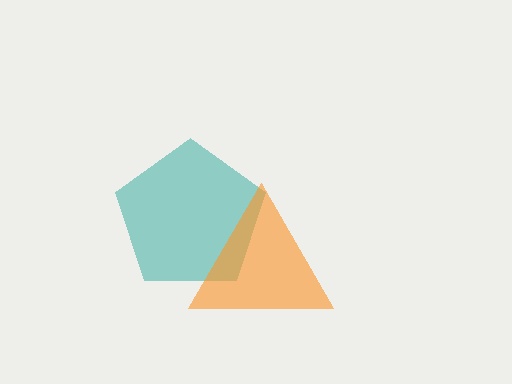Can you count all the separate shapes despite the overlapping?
Yes, there are 2 separate shapes.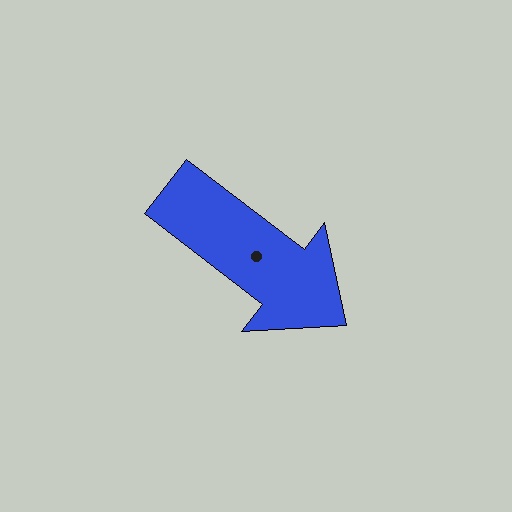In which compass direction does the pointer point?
Southeast.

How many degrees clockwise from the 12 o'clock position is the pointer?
Approximately 127 degrees.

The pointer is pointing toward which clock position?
Roughly 4 o'clock.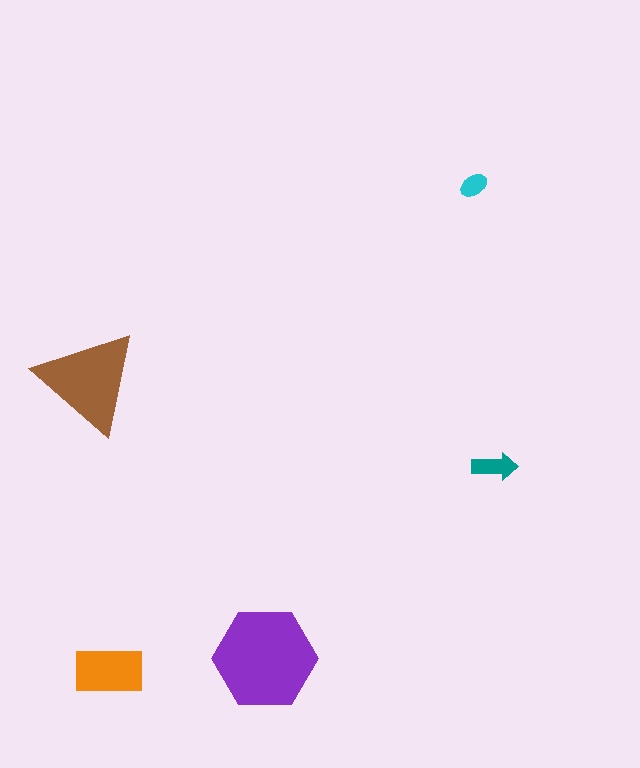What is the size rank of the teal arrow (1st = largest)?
4th.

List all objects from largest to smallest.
The purple hexagon, the brown triangle, the orange rectangle, the teal arrow, the cyan ellipse.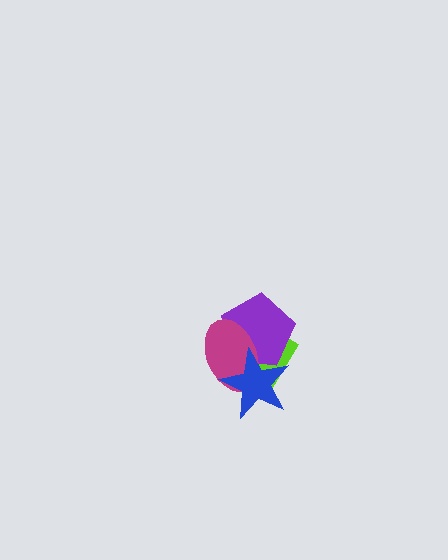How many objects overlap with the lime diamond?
3 objects overlap with the lime diamond.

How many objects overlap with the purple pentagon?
3 objects overlap with the purple pentagon.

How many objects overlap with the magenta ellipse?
3 objects overlap with the magenta ellipse.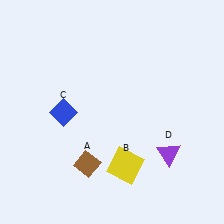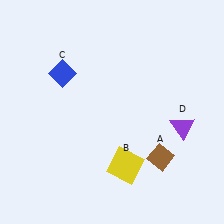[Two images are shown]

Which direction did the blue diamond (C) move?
The blue diamond (C) moved up.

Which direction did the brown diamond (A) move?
The brown diamond (A) moved right.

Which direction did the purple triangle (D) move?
The purple triangle (D) moved up.